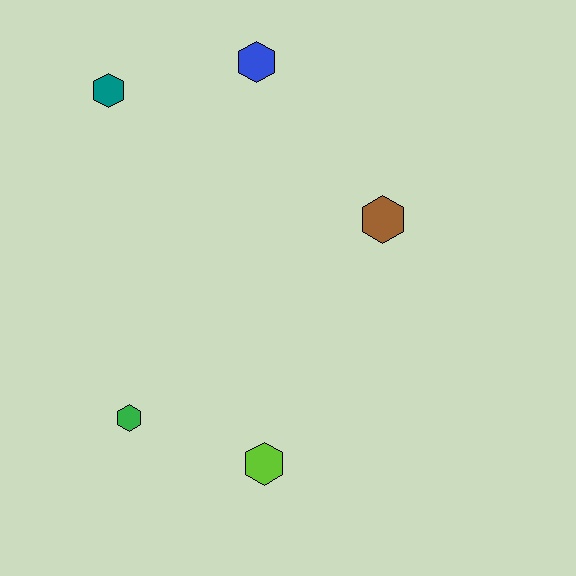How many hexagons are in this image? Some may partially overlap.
There are 5 hexagons.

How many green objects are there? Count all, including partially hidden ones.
There is 1 green object.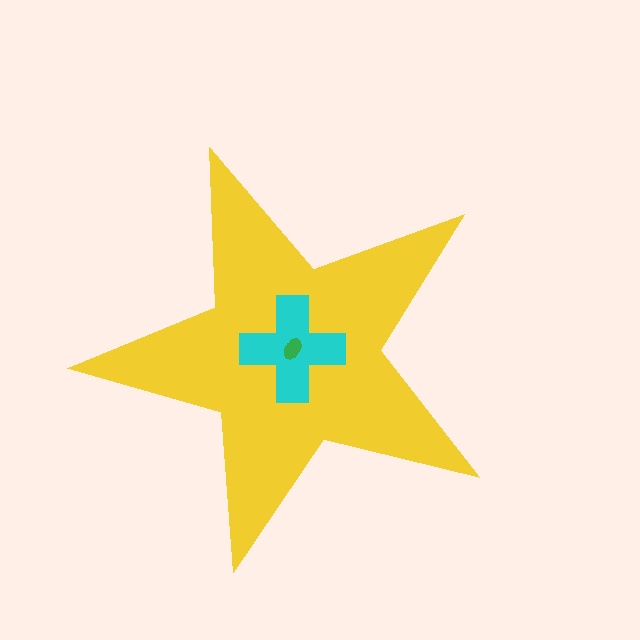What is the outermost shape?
The yellow star.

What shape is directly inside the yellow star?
The cyan cross.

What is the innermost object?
The green ellipse.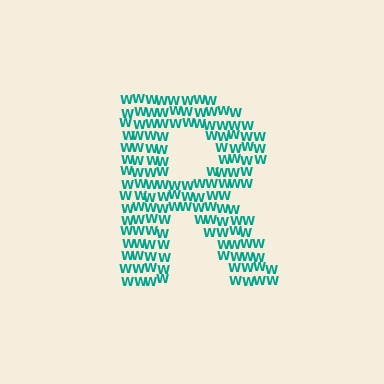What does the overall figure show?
The overall figure shows the letter R.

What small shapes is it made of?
It is made of small letter W's.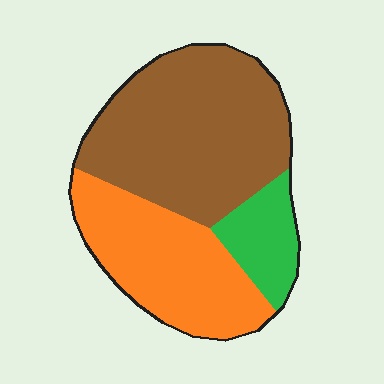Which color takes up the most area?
Brown, at roughly 50%.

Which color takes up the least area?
Green, at roughly 15%.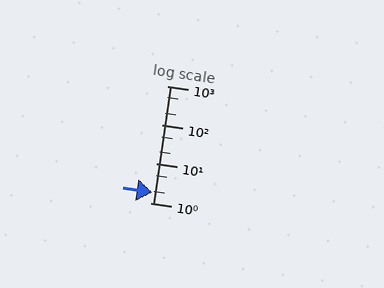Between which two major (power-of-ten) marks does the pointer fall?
The pointer is between 1 and 10.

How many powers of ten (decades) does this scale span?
The scale spans 3 decades, from 1 to 1000.